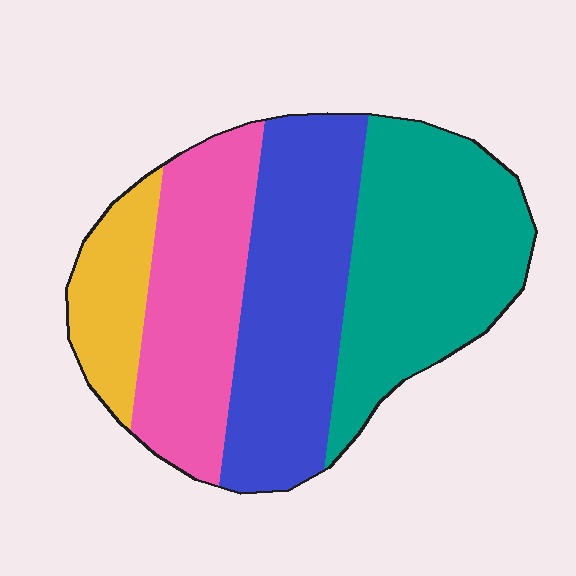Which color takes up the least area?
Yellow, at roughly 10%.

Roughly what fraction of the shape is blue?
Blue takes up about one third (1/3) of the shape.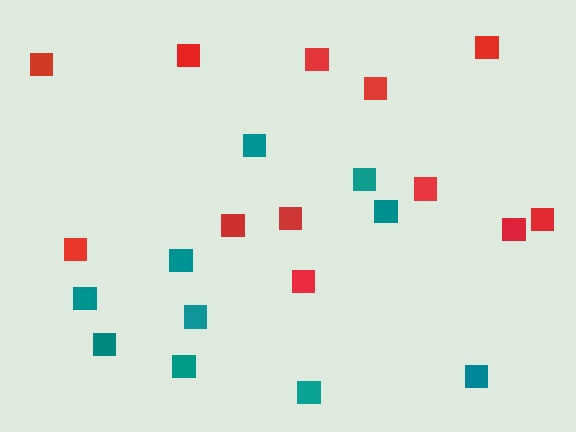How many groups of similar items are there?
There are 2 groups: one group of teal squares (10) and one group of red squares (12).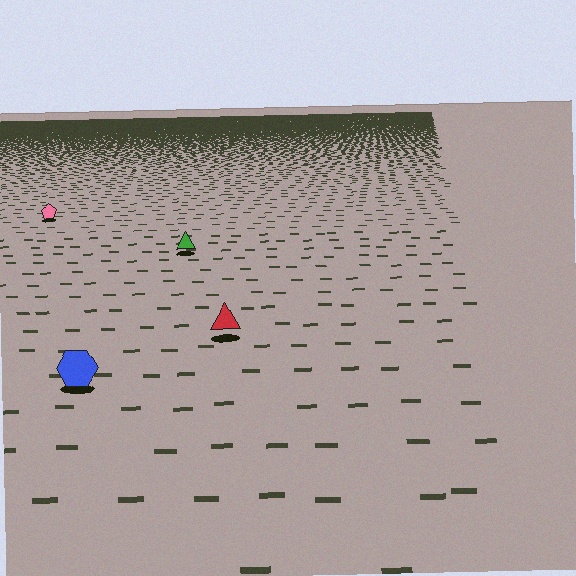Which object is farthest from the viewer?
The pink pentagon is farthest from the viewer. It appears smaller and the ground texture around it is denser.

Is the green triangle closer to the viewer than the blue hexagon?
No. The blue hexagon is closer — you can tell from the texture gradient: the ground texture is coarser near it.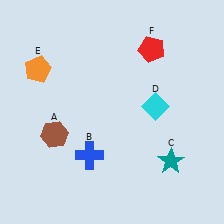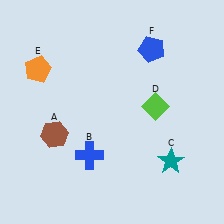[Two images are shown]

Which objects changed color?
D changed from cyan to lime. F changed from red to blue.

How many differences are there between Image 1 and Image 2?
There are 2 differences between the two images.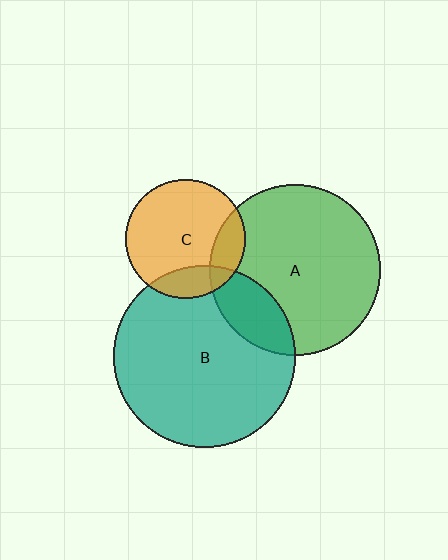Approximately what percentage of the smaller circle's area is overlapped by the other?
Approximately 15%.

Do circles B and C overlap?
Yes.